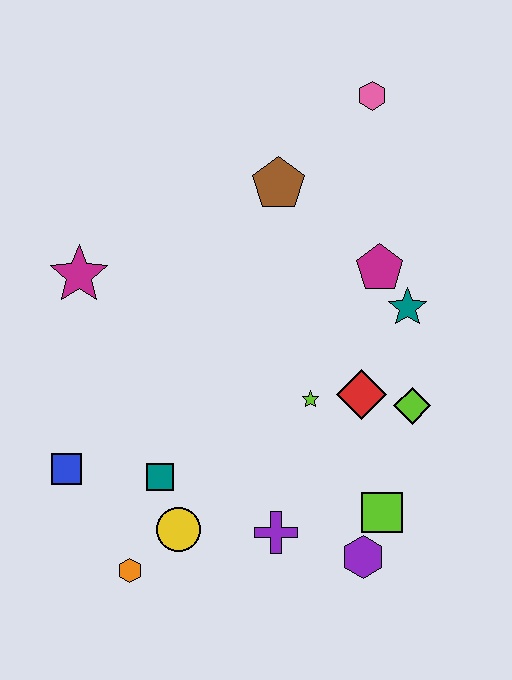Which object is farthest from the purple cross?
The pink hexagon is farthest from the purple cross.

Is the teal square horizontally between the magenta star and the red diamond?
Yes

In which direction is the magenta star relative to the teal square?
The magenta star is above the teal square.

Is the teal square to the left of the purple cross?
Yes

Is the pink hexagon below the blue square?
No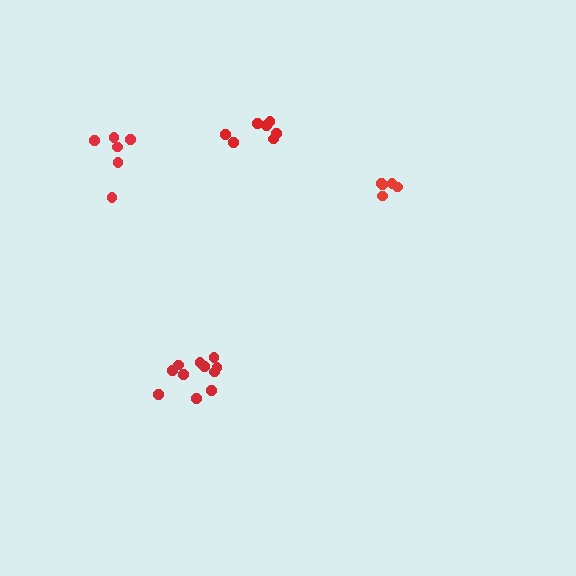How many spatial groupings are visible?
There are 4 spatial groupings.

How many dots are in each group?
Group 1: 11 dots, Group 2: 6 dots, Group 3: 7 dots, Group 4: 5 dots (29 total).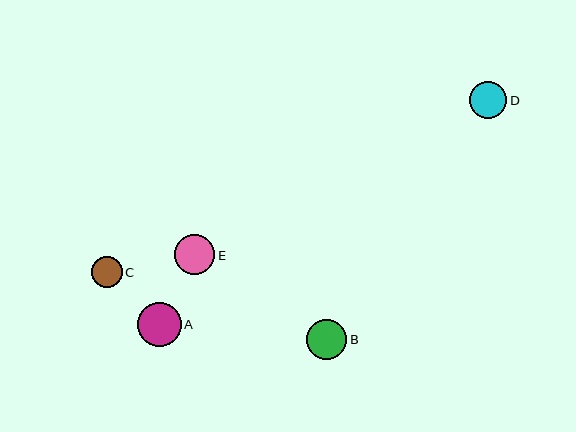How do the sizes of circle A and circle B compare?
Circle A and circle B are approximately the same size.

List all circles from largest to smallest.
From largest to smallest: A, B, E, D, C.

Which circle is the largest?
Circle A is the largest with a size of approximately 43 pixels.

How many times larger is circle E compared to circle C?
Circle E is approximately 1.3 times the size of circle C.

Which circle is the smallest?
Circle C is the smallest with a size of approximately 31 pixels.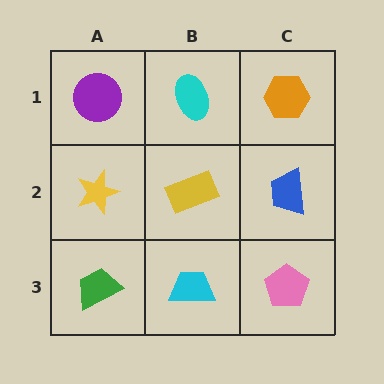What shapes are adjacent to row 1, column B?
A yellow rectangle (row 2, column B), a purple circle (row 1, column A), an orange hexagon (row 1, column C).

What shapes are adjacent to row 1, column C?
A blue trapezoid (row 2, column C), a cyan ellipse (row 1, column B).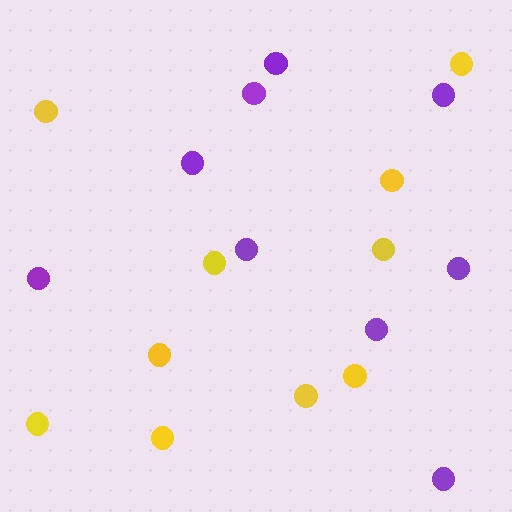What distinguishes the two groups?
There are 2 groups: one group of yellow circles (10) and one group of purple circles (9).